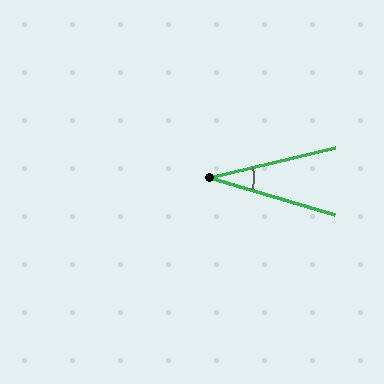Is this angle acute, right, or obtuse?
It is acute.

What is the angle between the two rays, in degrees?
Approximately 30 degrees.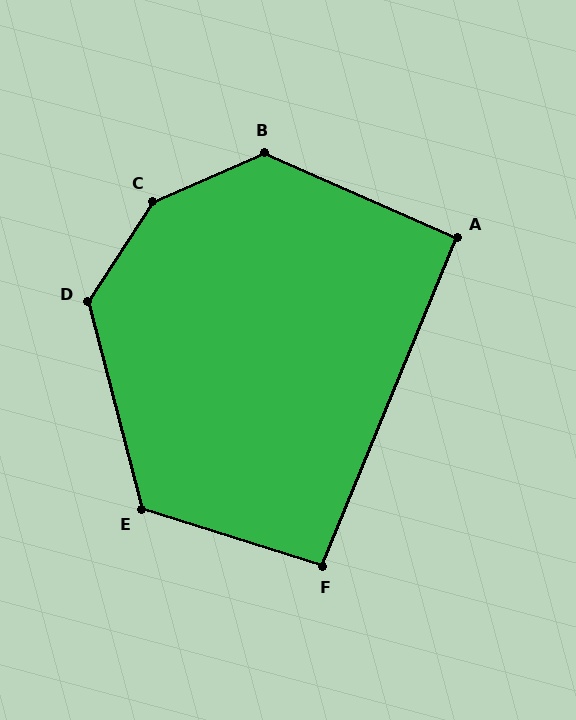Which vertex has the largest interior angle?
C, at approximately 146 degrees.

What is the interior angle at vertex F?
Approximately 95 degrees (approximately right).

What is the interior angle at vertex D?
Approximately 132 degrees (obtuse).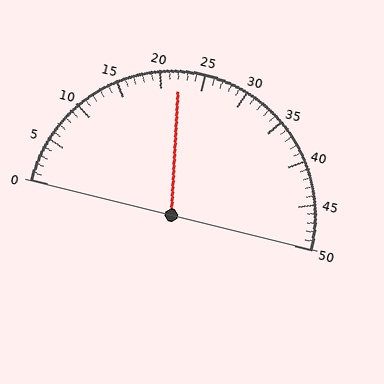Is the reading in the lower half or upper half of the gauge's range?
The reading is in the lower half of the range (0 to 50).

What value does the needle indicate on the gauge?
The needle indicates approximately 22.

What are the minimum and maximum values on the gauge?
The gauge ranges from 0 to 50.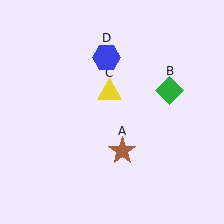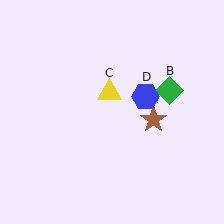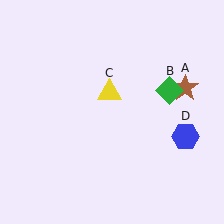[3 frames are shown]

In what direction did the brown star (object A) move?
The brown star (object A) moved up and to the right.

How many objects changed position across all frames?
2 objects changed position: brown star (object A), blue hexagon (object D).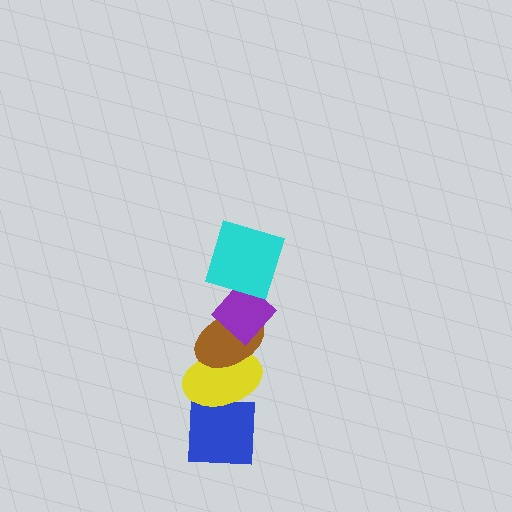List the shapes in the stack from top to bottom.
From top to bottom: the cyan square, the purple diamond, the brown ellipse, the yellow ellipse, the blue square.